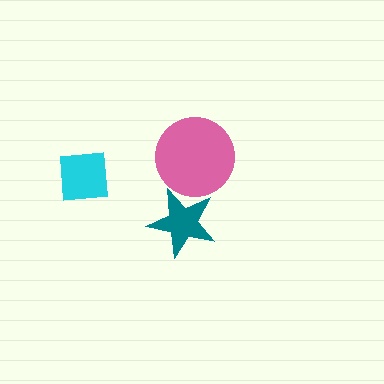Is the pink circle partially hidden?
Yes, it is partially covered by another shape.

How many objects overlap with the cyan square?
0 objects overlap with the cyan square.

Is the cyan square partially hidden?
No, no other shape covers it.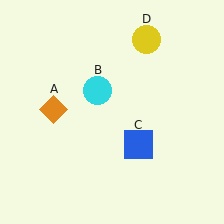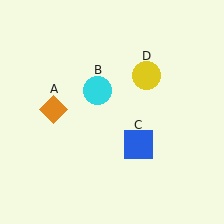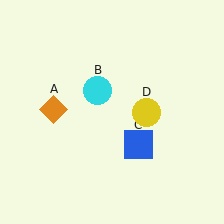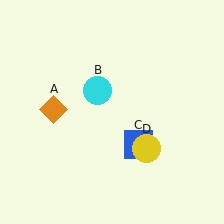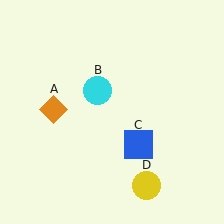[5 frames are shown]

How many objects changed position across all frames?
1 object changed position: yellow circle (object D).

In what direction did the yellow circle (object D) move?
The yellow circle (object D) moved down.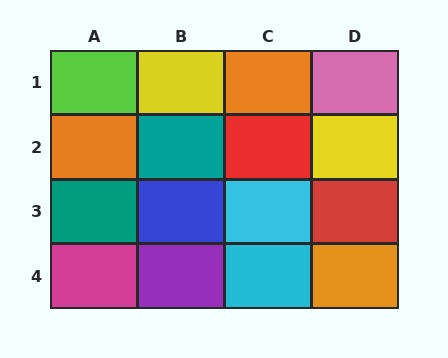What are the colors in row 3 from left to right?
Teal, blue, cyan, red.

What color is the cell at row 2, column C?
Red.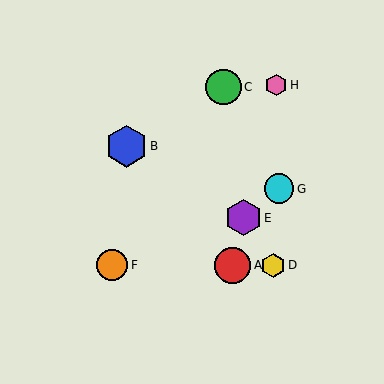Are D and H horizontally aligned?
No, D is at y≈265 and H is at y≈85.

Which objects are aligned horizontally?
Objects A, D, F are aligned horizontally.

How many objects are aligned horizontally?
3 objects (A, D, F) are aligned horizontally.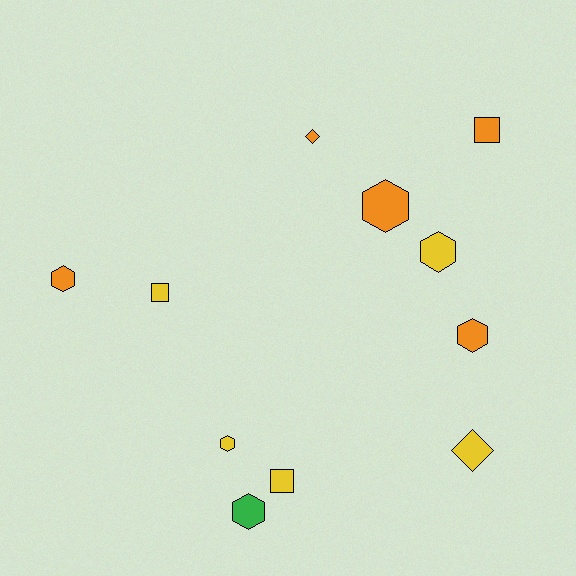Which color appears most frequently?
Orange, with 5 objects.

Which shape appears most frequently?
Hexagon, with 6 objects.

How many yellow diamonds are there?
There is 1 yellow diamond.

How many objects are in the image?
There are 11 objects.